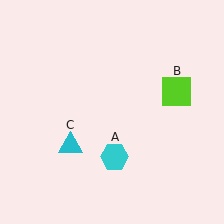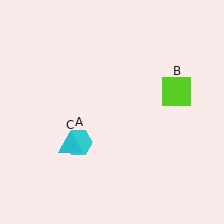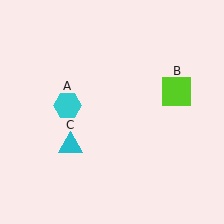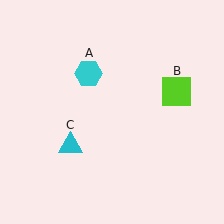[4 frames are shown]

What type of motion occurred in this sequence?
The cyan hexagon (object A) rotated clockwise around the center of the scene.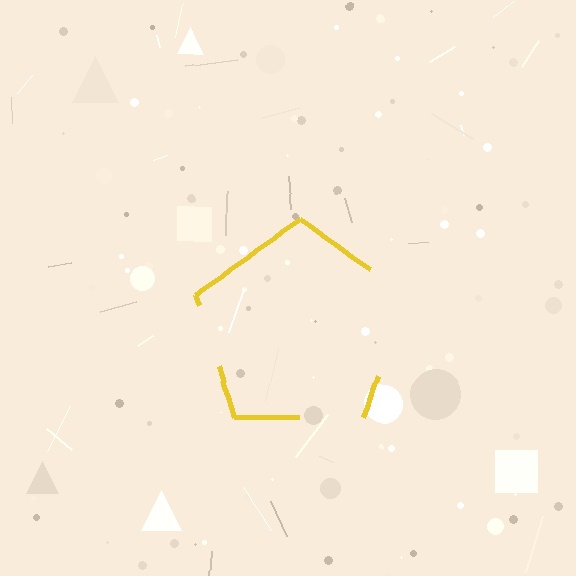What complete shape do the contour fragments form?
The contour fragments form a pentagon.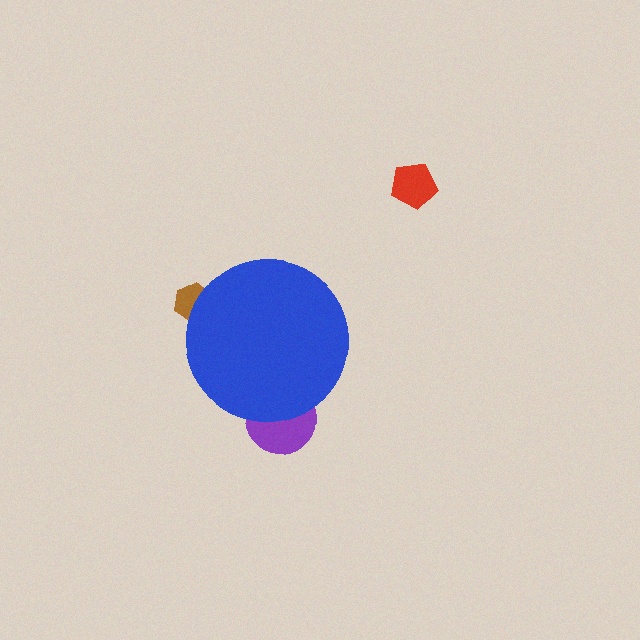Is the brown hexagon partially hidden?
Yes, the brown hexagon is partially hidden behind the blue circle.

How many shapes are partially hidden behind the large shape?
2 shapes are partially hidden.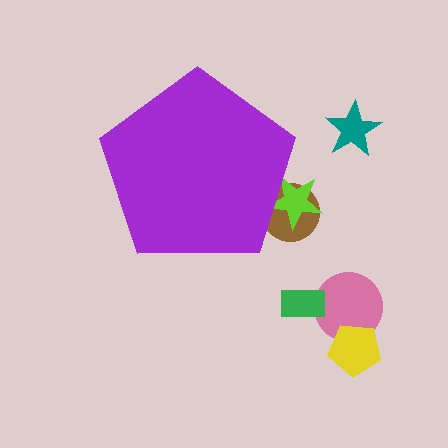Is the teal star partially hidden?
No, the teal star is fully visible.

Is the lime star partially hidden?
Yes, the lime star is partially hidden behind the purple pentagon.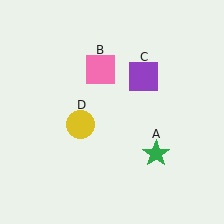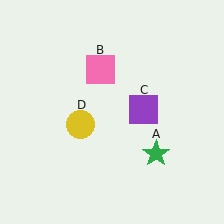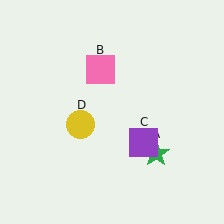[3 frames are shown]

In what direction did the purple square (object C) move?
The purple square (object C) moved down.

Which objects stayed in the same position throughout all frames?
Green star (object A) and pink square (object B) and yellow circle (object D) remained stationary.